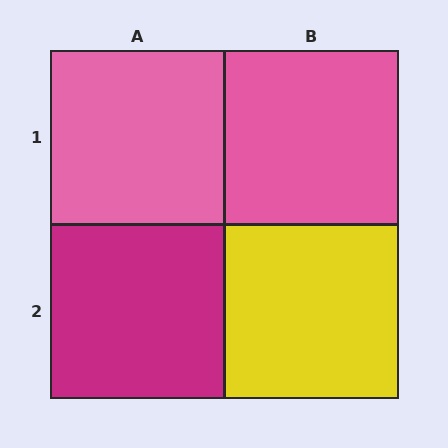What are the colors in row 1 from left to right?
Pink, pink.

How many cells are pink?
2 cells are pink.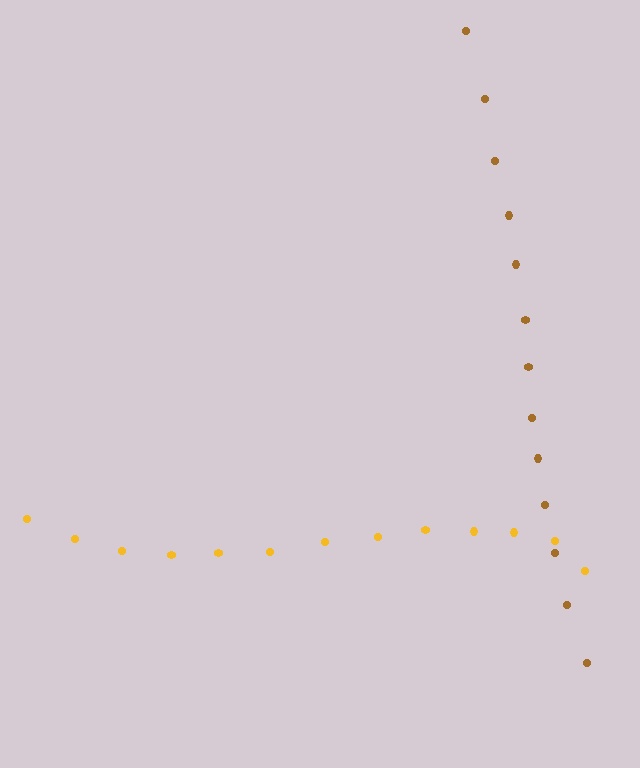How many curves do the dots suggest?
There are 2 distinct paths.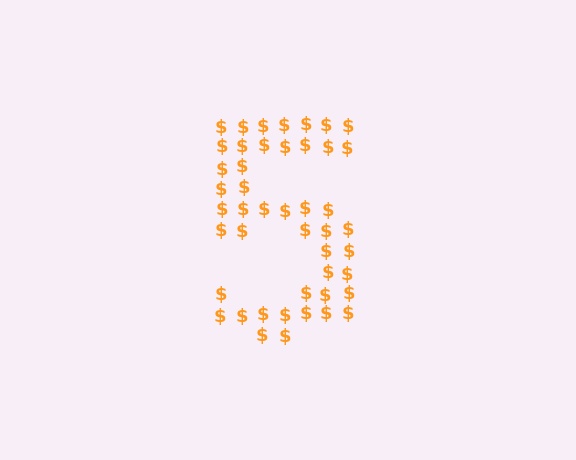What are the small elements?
The small elements are dollar signs.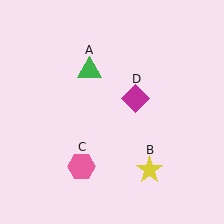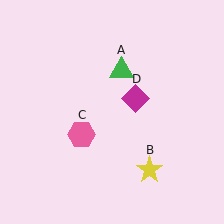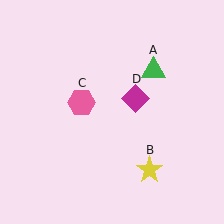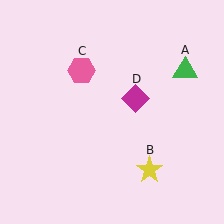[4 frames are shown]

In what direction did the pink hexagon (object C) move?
The pink hexagon (object C) moved up.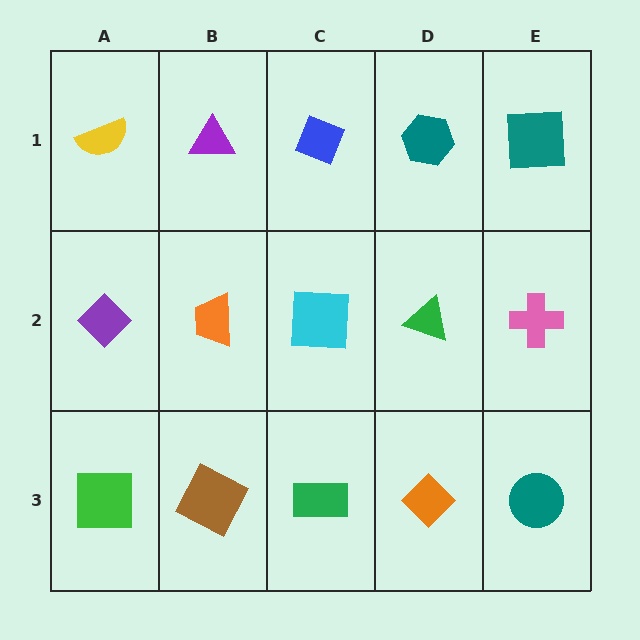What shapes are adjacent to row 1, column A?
A purple diamond (row 2, column A), a purple triangle (row 1, column B).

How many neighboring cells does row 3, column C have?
3.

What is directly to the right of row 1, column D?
A teal square.